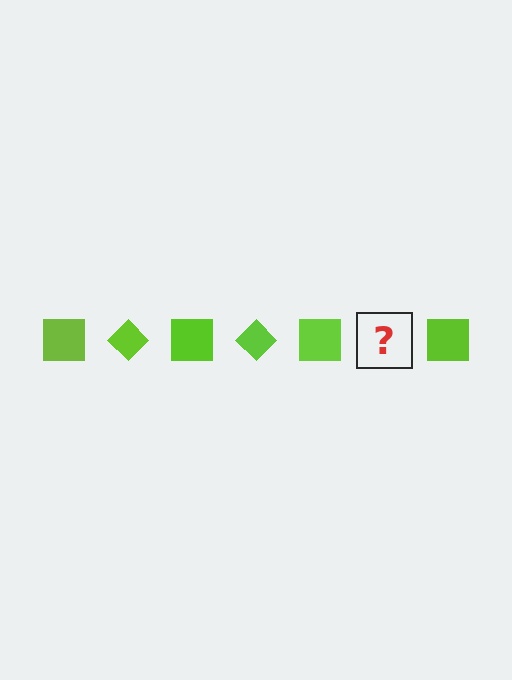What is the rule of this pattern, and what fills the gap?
The rule is that the pattern cycles through square, diamond shapes in lime. The gap should be filled with a lime diamond.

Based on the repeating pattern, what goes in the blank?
The blank should be a lime diamond.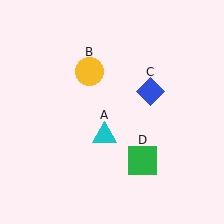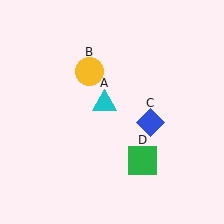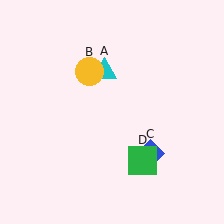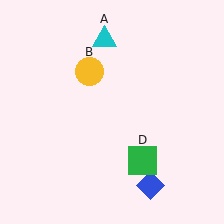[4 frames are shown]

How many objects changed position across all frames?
2 objects changed position: cyan triangle (object A), blue diamond (object C).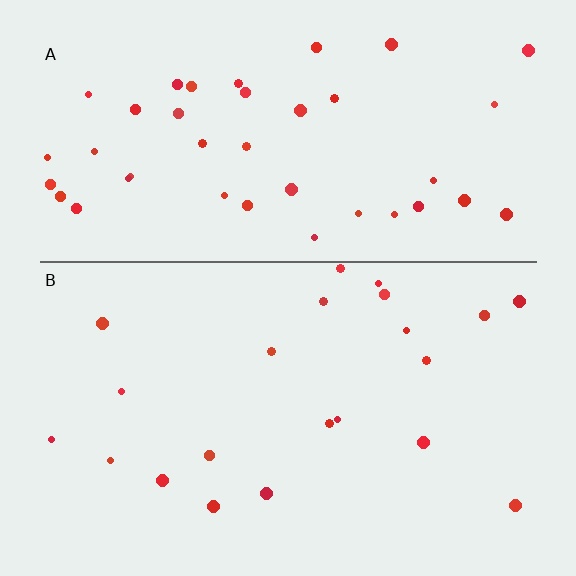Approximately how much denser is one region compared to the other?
Approximately 1.9× — region A over region B.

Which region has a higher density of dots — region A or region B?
A (the top).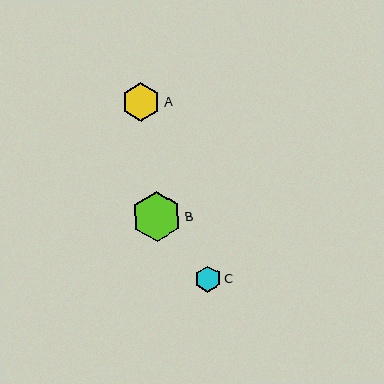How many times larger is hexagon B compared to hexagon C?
Hexagon B is approximately 1.9 times the size of hexagon C.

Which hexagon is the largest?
Hexagon B is the largest with a size of approximately 50 pixels.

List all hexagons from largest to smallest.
From largest to smallest: B, A, C.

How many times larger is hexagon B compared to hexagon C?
Hexagon B is approximately 1.9 times the size of hexagon C.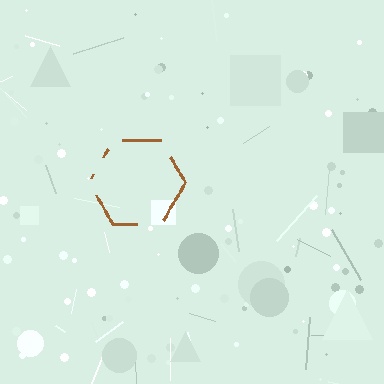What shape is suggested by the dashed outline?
The dashed outline suggests a hexagon.